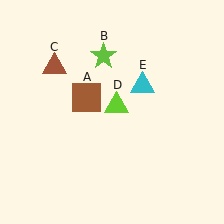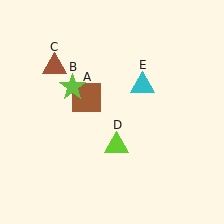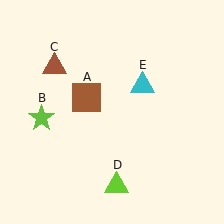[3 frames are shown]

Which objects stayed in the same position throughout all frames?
Brown square (object A) and brown triangle (object C) and cyan triangle (object E) remained stationary.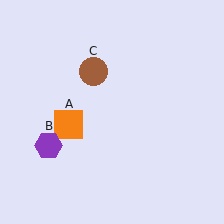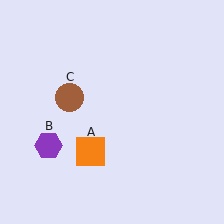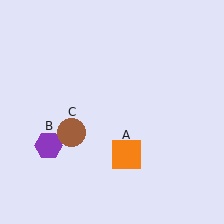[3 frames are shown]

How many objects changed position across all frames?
2 objects changed position: orange square (object A), brown circle (object C).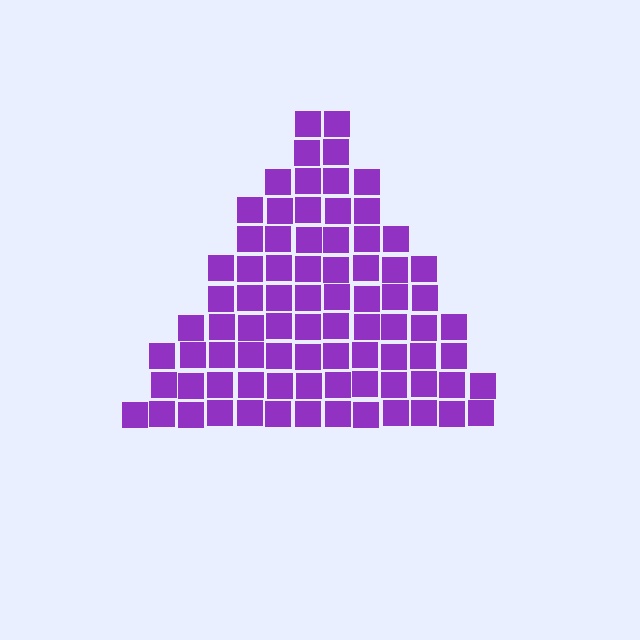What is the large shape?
The large shape is a triangle.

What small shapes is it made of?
It is made of small squares.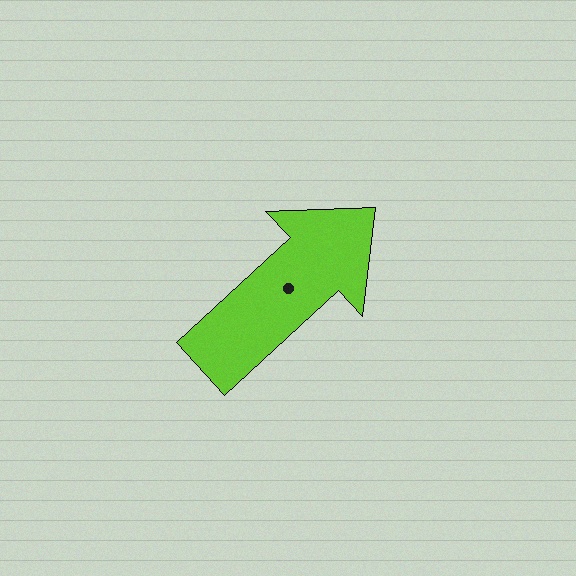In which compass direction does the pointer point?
Northeast.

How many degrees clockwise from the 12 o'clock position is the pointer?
Approximately 47 degrees.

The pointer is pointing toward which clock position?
Roughly 2 o'clock.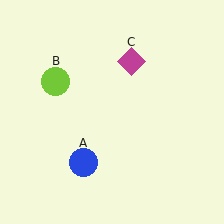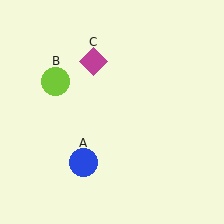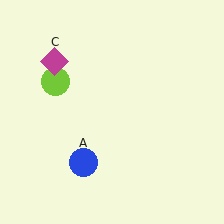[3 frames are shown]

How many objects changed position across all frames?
1 object changed position: magenta diamond (object C).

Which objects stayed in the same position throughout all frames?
Blue circle (object A) and lime circle (object B) remained stationary.